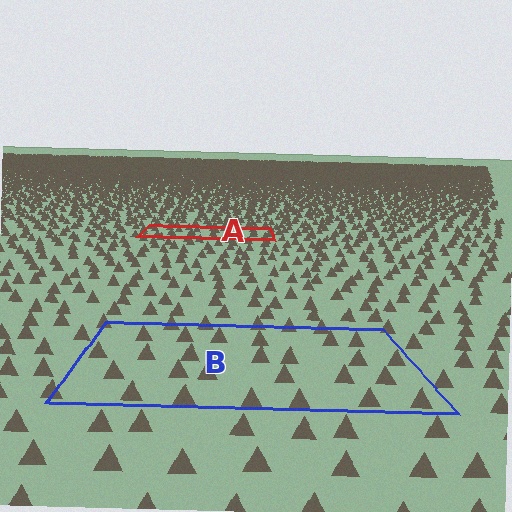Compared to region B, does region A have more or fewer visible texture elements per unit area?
Region A has more texture elements per unit area — they are packed more densely because it is farther away.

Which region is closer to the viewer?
Region B is closer. The texture elements there are larger and more spread out.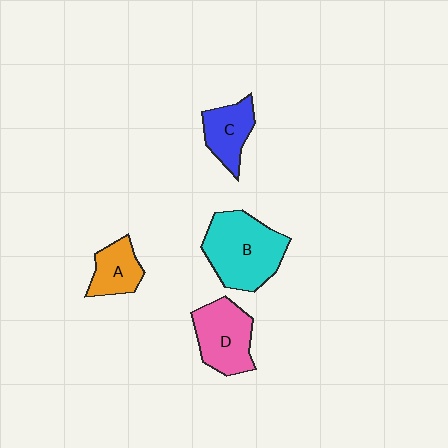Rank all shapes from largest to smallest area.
From largest to smallest: B (cyan), D (pink), C (blue), A (orange).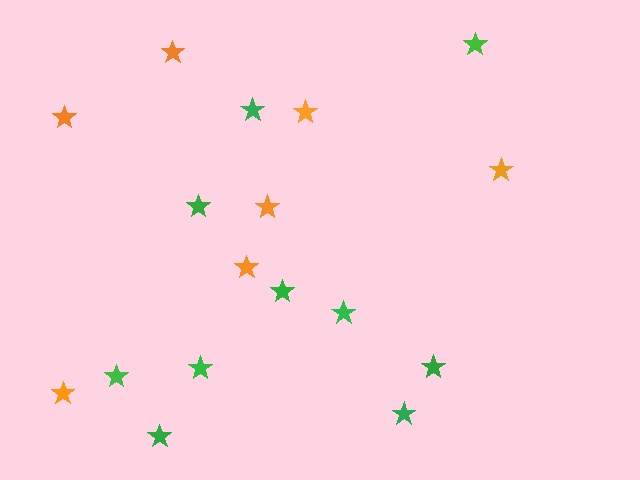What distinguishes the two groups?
There are 2 groups: one group of orange stars (7) and one group of green stars (10).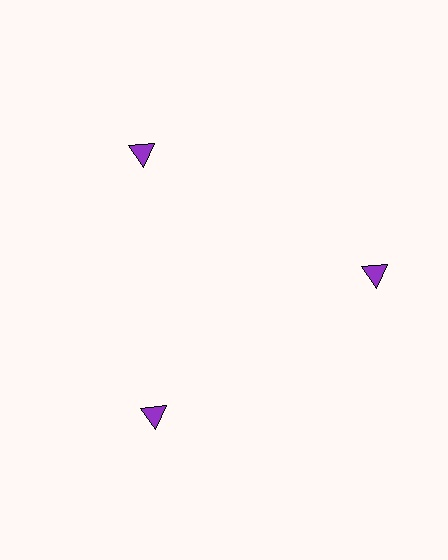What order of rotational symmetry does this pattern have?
This pattern has 3-fold rotational symmetry.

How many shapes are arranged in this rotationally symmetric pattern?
There are 3 shapes, arranged in 3 groups of 1.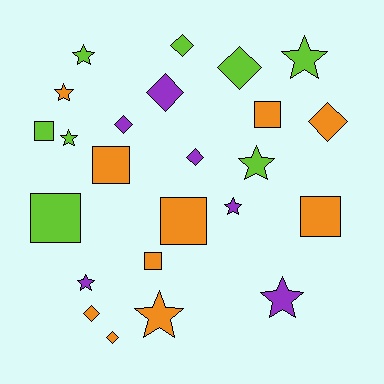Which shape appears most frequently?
Star, with 9 objects.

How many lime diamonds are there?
There are 2 lime diamonds.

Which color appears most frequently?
Orange, with 10 objects.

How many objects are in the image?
There are 24 objects.